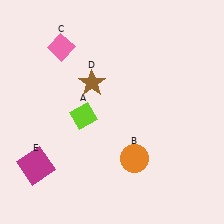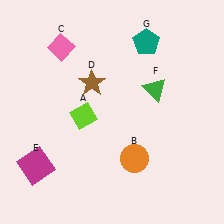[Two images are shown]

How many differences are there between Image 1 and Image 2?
There are 2 differences between the two images.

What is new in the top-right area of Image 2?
A teal pentagon (G) was added in the top-right area of Image 2.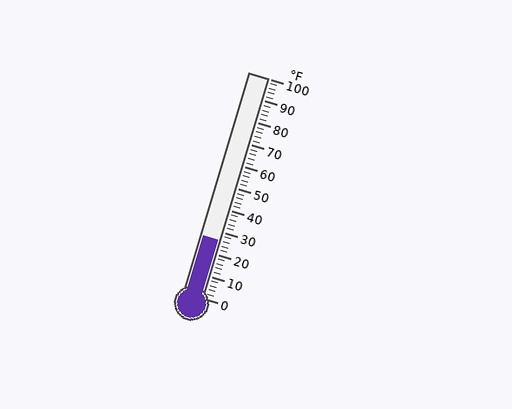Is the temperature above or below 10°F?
The temperature is above 10°F.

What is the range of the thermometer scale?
The thermometer scale ranges from 0°F to 100°F.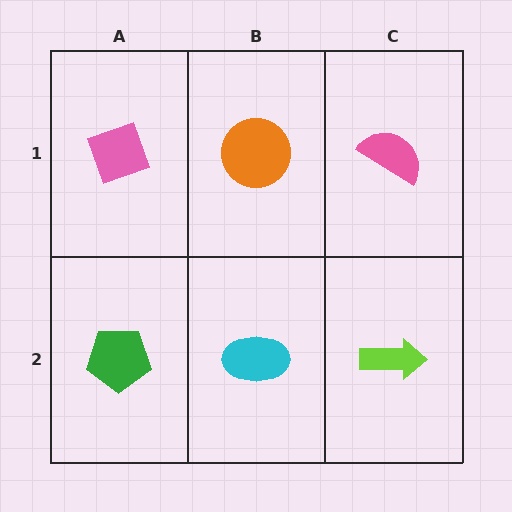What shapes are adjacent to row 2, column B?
An orange circle (row 1, column B), a green pentagon (row 2, column A), a lime arrow (row 2, column C).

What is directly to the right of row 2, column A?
A cyan ellipse.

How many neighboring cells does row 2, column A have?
2.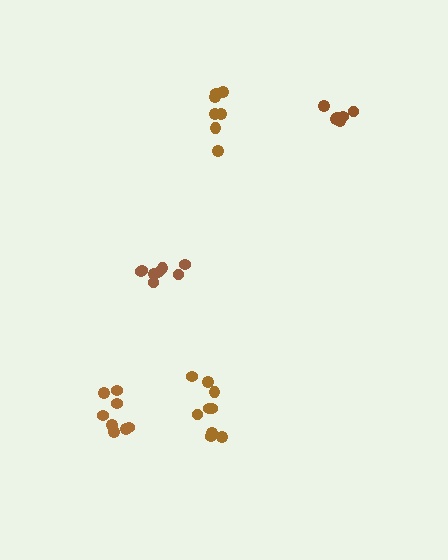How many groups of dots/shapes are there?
There are 5 groups.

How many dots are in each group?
Group 1: 8 dots, Group 2: 9 dots, Group 3: 8 dots, Group 4: 7 dots, Group 5: 6 dots (38 total).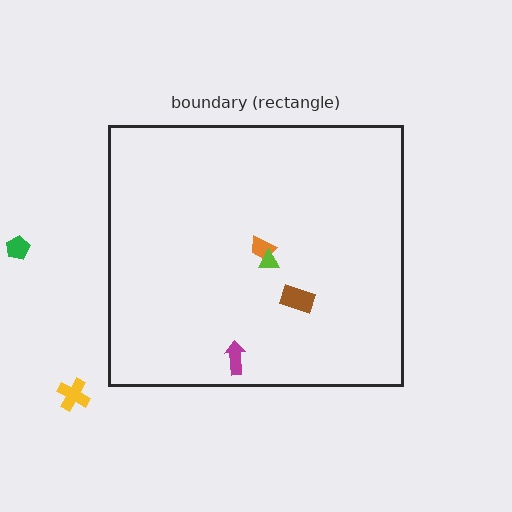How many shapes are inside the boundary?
4 inside, 2 outside.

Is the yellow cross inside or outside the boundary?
Outside.